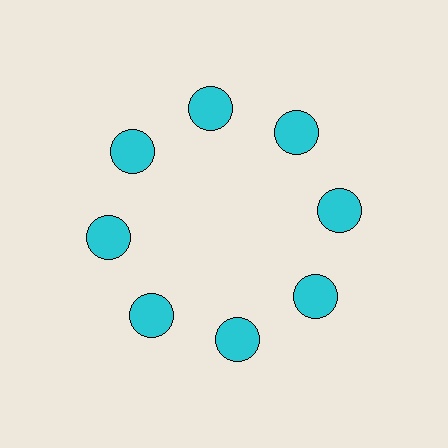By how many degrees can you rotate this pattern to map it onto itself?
The pattern maps onto itself every 45 degrees of rotation.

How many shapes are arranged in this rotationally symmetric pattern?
There are 8 shapes, arranged in 8 groups of 1.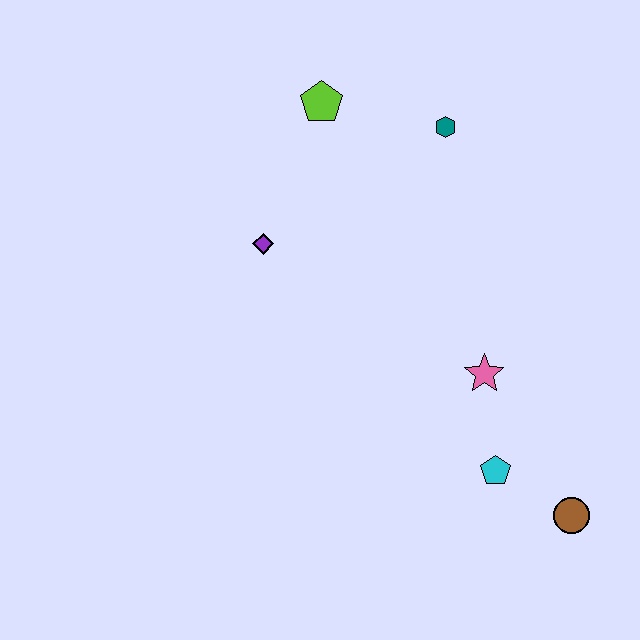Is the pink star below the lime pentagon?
Yes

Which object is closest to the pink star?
The cyan pentagon is closest to the pink star.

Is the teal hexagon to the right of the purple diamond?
Yes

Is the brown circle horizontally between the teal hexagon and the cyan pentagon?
No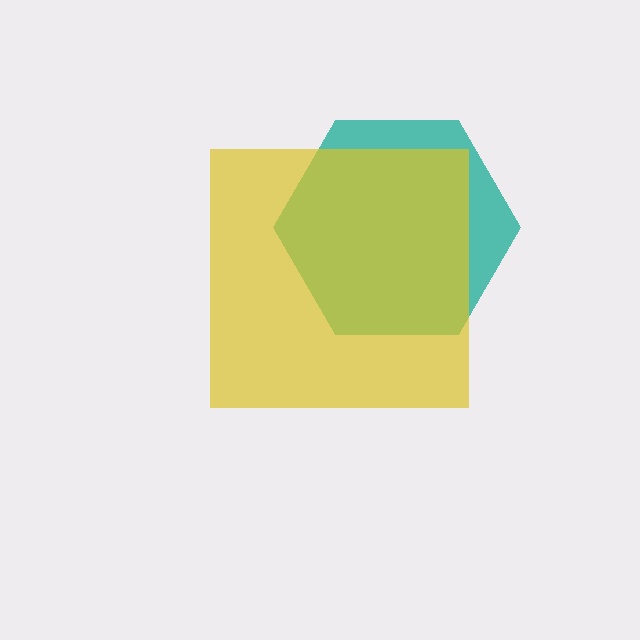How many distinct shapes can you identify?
There are 2 distinct shapes: a teal hexagon, a yellow square.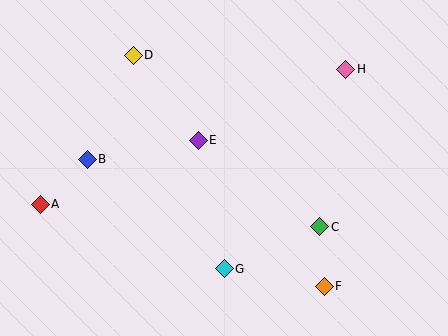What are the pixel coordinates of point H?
Point H is at (346, 69).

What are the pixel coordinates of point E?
Point E is at (198, 140).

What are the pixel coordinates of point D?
Point D is at (133, 55).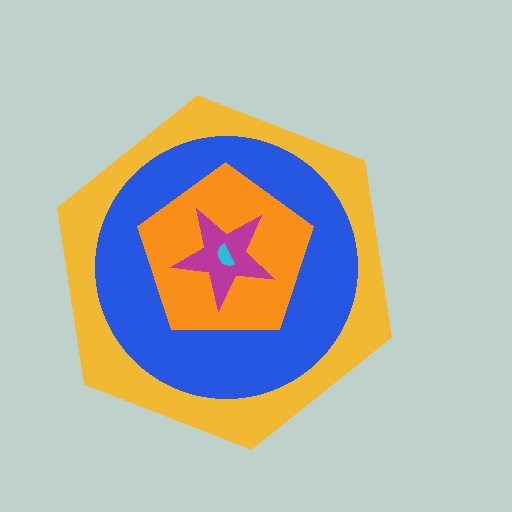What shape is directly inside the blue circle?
The orange pentagon.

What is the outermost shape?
The yellow hexagon.